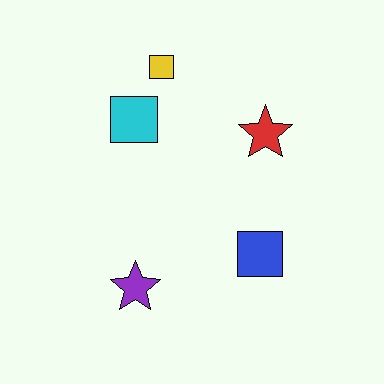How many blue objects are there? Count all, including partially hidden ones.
There is 1 blue object.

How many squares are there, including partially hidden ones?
There are 3 squares.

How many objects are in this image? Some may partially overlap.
There are 5 objects.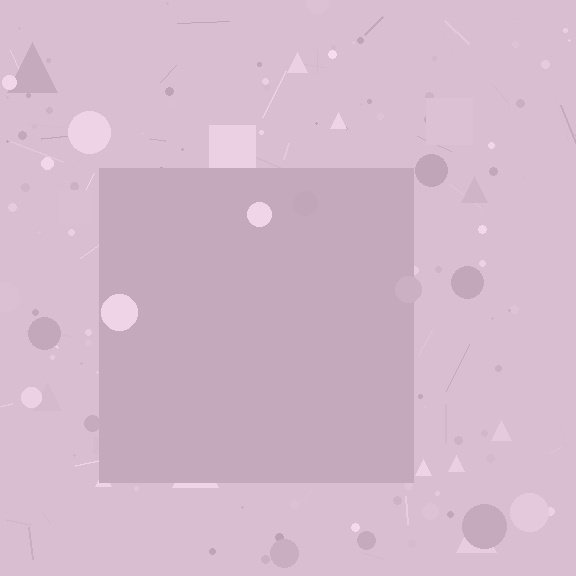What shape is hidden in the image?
A square is hidden in the image.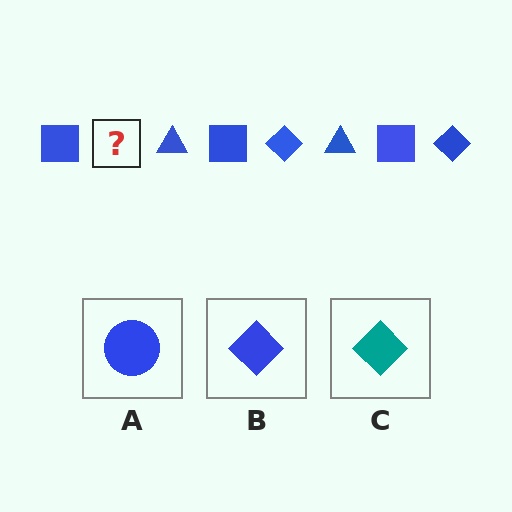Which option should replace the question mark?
Option B.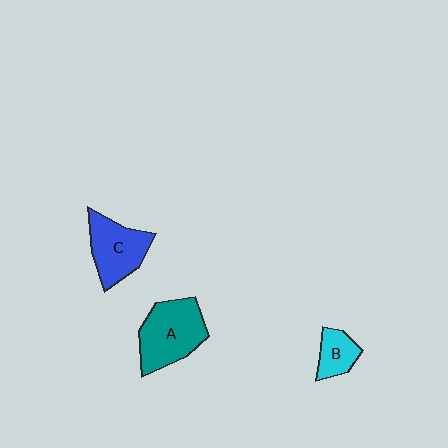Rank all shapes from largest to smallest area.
From largest to smallest: A (teal), C (blue), B (cyan).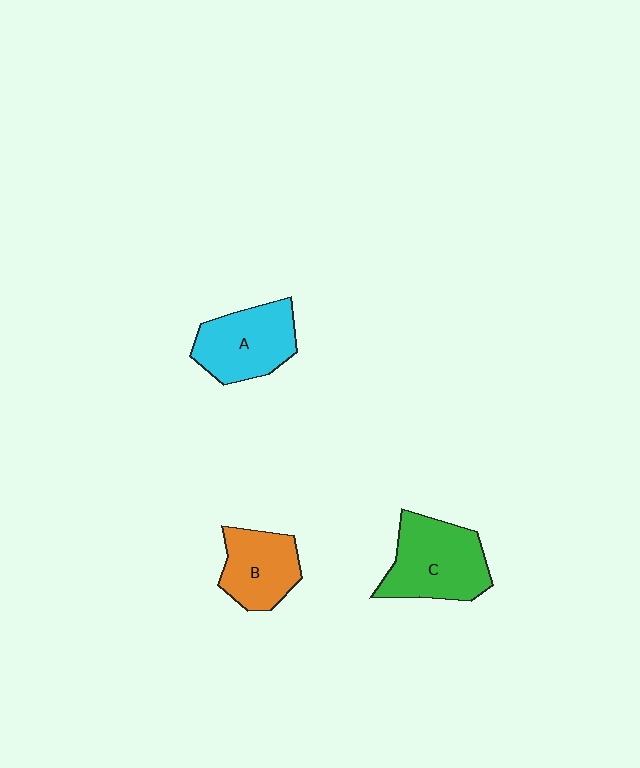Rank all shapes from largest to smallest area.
From largest to smallest: C (green), A (cyan), B (orange).